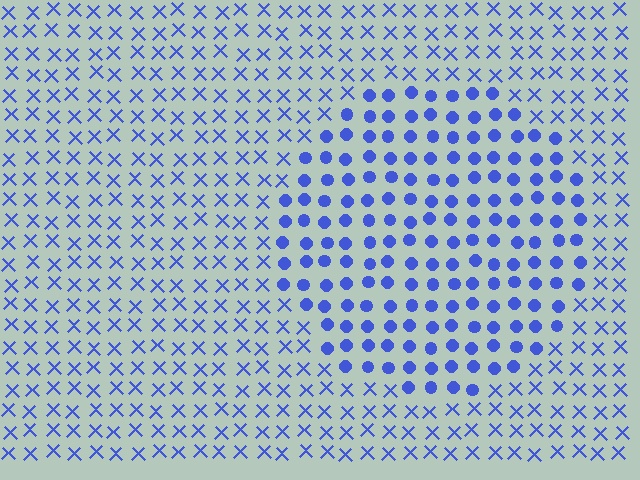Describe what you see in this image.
The image is filled with small blue elements arranged in a uniform grid. A circle-shaped region contains circles, while the surrounding area contains X marks. The boundary is defined purely by the change in element shape.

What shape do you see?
I see a circle.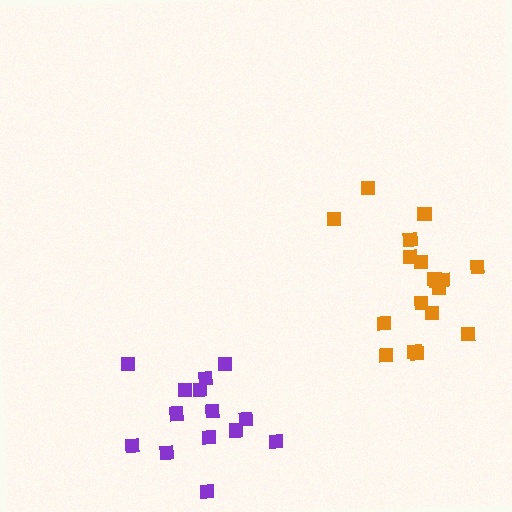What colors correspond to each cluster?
The clusters are colored: orange, purple.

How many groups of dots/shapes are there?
There are 2 groups.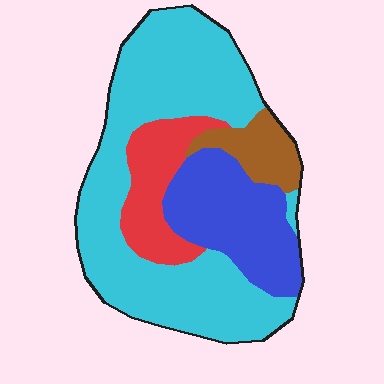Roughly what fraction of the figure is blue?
Blue covers about 20% of the figure.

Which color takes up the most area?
Cyan, at roughly 55%.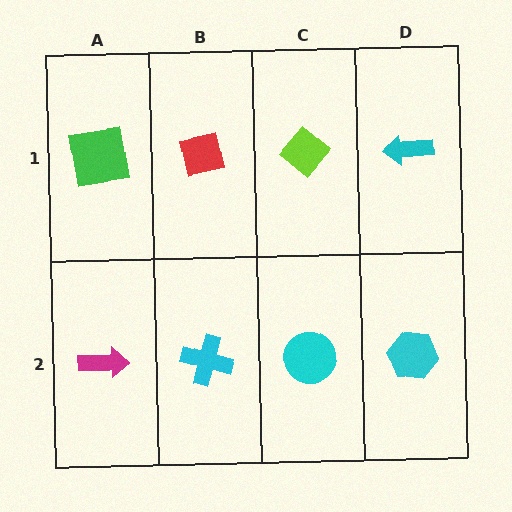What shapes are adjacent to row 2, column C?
A lime diamond (row 1, column C), a cyan cross (row 2, column B), a cyan hexagon (row 2, column D).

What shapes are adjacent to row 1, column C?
A cyan circle (row 2, column C), a red square (row 1, column B), a cyan arrow (row 1, column D).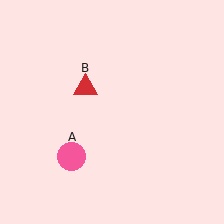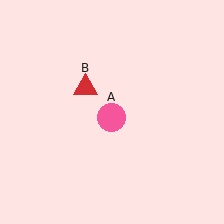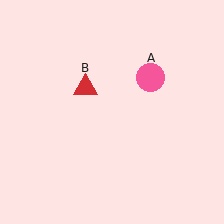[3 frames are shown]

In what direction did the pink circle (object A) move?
The pink circle (object A) moved up and to the right.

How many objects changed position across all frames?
1 object changed position: pink circle (object A).